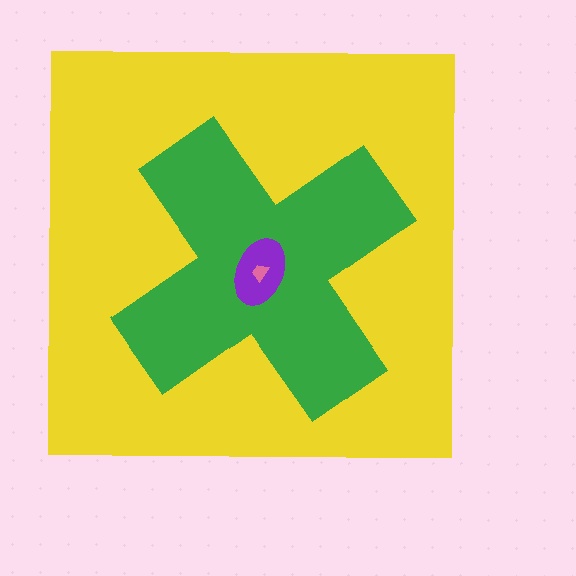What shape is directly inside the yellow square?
The green cross.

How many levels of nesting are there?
4.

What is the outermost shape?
The yellow square.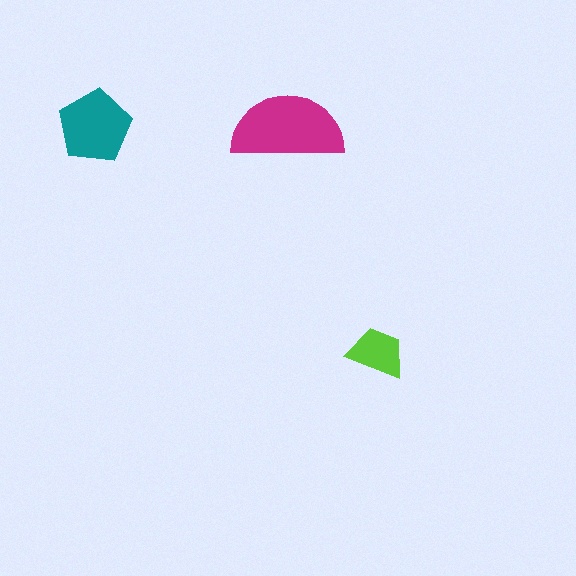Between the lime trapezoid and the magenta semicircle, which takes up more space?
The magenta semicircle.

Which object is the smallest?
The lime trapezoid.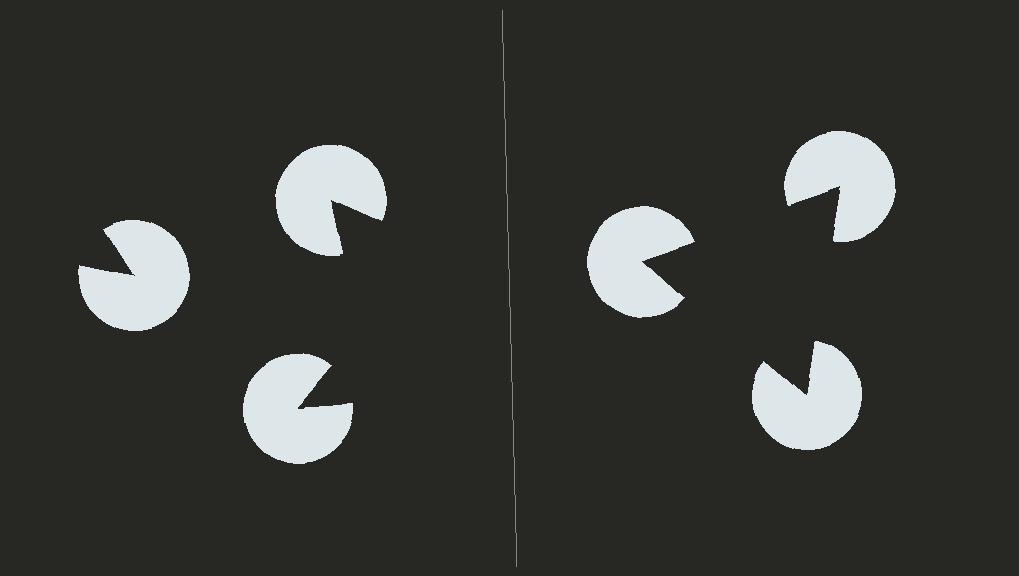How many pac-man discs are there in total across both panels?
6 — 3 on each side.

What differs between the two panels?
The pac-man discs are positioned identically on both sides; only the wedge orientations differ. On the right they align to a triangle; on the left they are misaligned.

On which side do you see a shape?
An illusory triangle appears on the right side. On the left side the wedge cuts are rotated, so no coherent shape forms.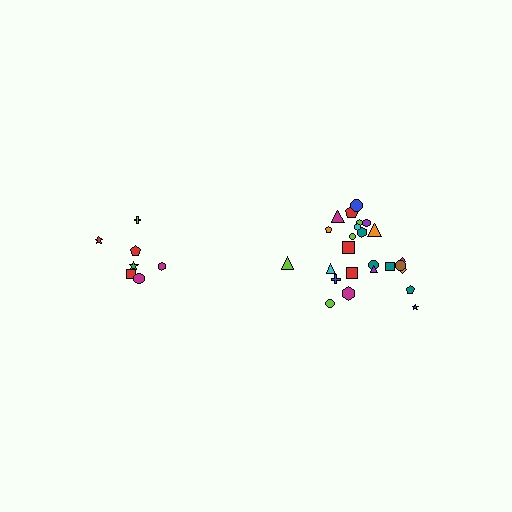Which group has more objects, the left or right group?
The right group.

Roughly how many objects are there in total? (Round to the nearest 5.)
Roughly 30 objects in total.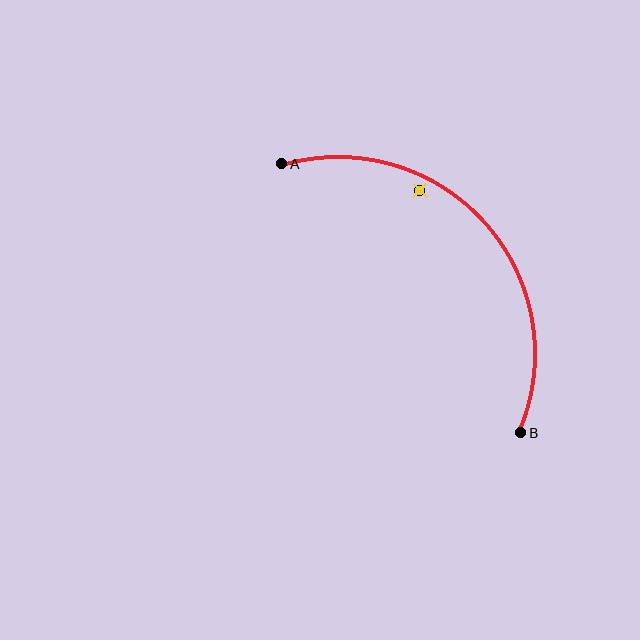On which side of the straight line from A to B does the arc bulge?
The arc bulges above and to the right of the straight line connecting A and B.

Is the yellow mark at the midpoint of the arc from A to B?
No — the yellow mark does not lie on the arc at all. It sits slightly inside the curve.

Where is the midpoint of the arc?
The arc midpoint is the point on the curve farthest from the straight line joining A and B. It sits above and to the right of that line.